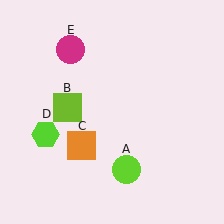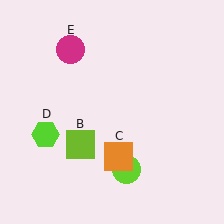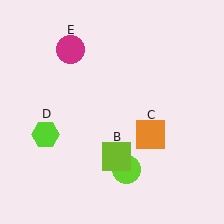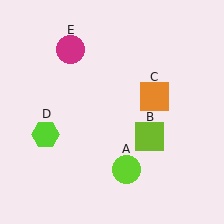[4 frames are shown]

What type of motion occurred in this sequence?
The lime square (object B), orange square (object C) rotated counterclockwise around the center of the scene.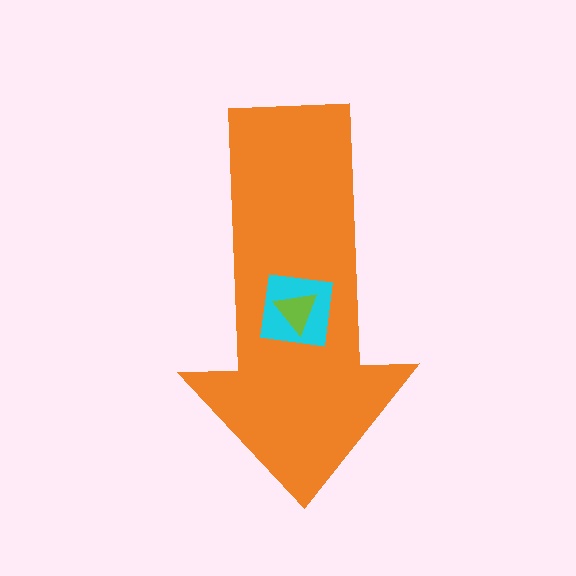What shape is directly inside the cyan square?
The lime triangle.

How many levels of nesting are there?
3.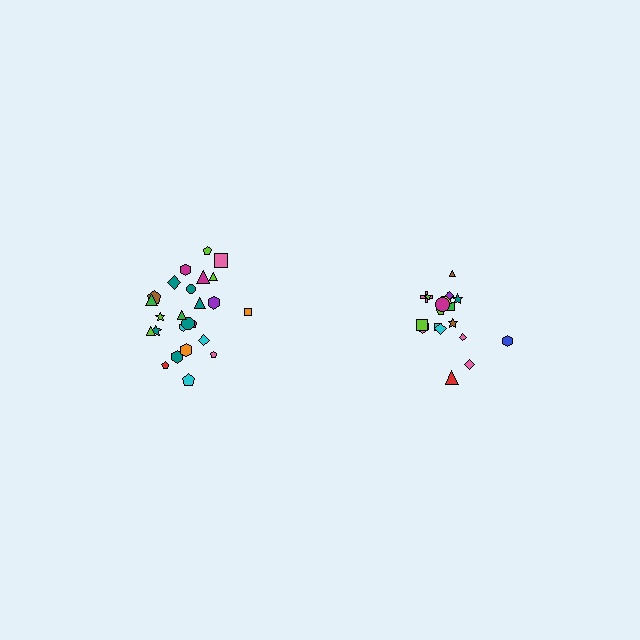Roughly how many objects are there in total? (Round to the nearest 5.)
Roughly 45 objects in total.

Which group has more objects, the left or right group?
The left group.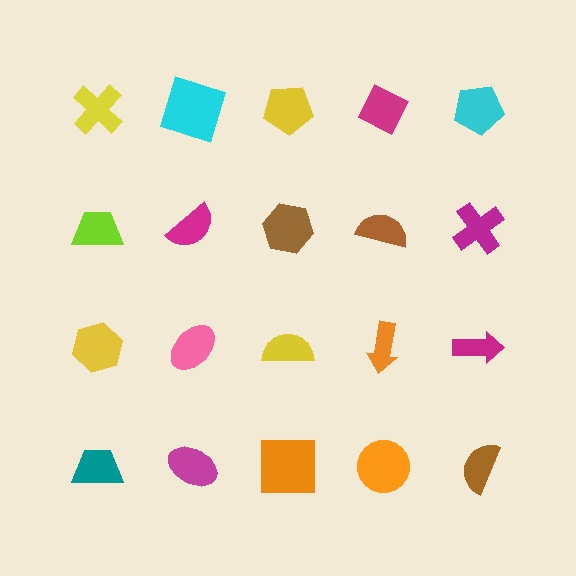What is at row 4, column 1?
A teal trapezoid.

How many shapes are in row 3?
5 shapes.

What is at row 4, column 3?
An orange square.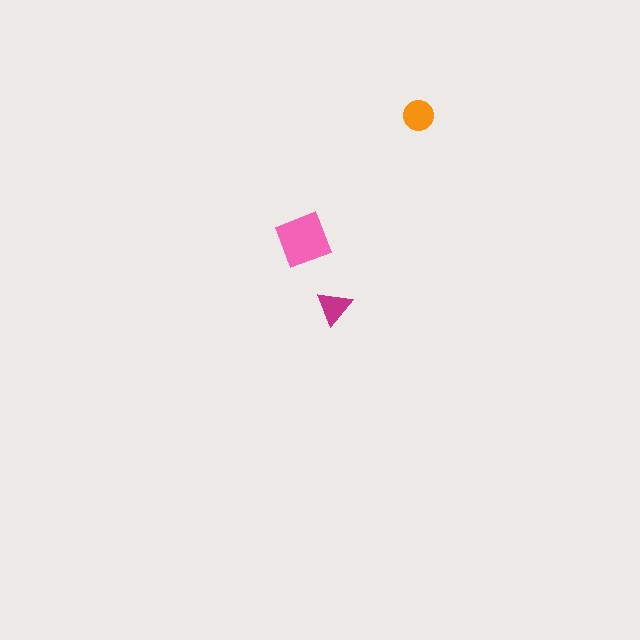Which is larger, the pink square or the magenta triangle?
The pink square.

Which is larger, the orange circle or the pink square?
The pink square.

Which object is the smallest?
The magenta triangle.